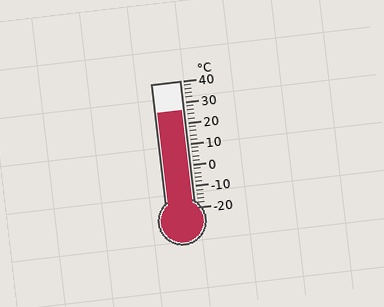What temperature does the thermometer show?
The thermometer shows approximately 26°C.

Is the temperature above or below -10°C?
The temperature is above -10°C.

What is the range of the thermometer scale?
The thermometer scale ranges from -20°C to 40°C.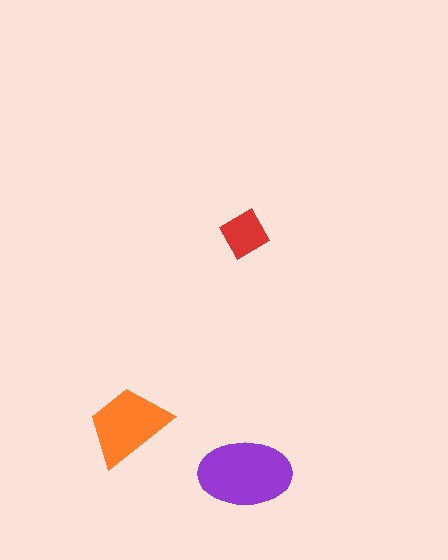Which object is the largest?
The purple ellipse.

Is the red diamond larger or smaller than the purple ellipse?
Smaller.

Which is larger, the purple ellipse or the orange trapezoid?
The purple ellipse.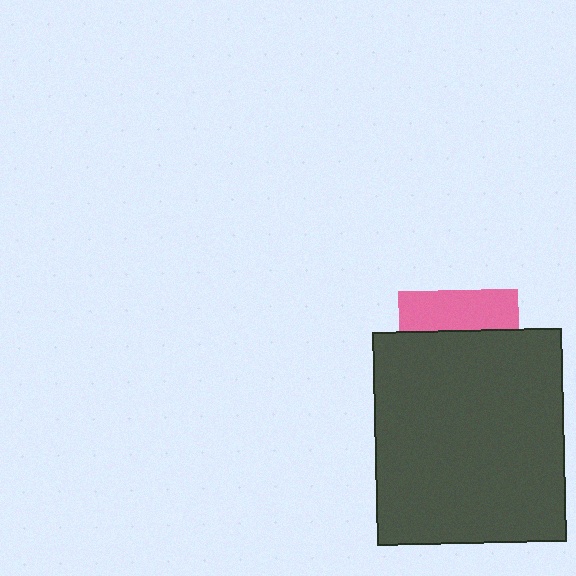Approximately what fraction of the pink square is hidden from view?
Roughly 67% of the pink square is hidden behind the dark gray rectangle.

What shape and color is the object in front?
The object in front is a dark gray rectangle.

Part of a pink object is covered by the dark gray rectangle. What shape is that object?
It is a square.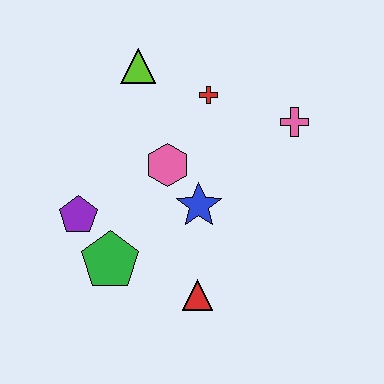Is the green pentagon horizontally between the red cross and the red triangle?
No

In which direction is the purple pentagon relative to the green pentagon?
The purple pentagon is above the green pentagon.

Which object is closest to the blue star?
The pink hexagon is closest to the blue star.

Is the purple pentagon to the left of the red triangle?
Yes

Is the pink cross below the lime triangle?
Yes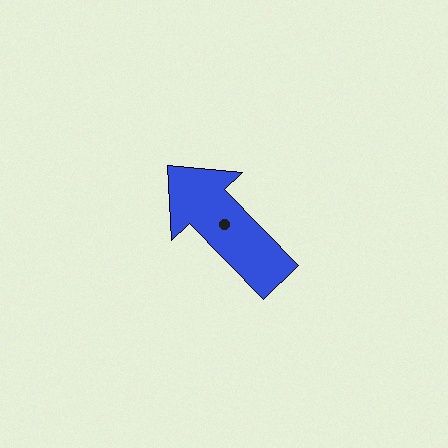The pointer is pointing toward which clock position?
Roughly 11 o'clock.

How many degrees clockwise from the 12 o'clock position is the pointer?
Approximately 316 degrees.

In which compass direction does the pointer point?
Northwest.